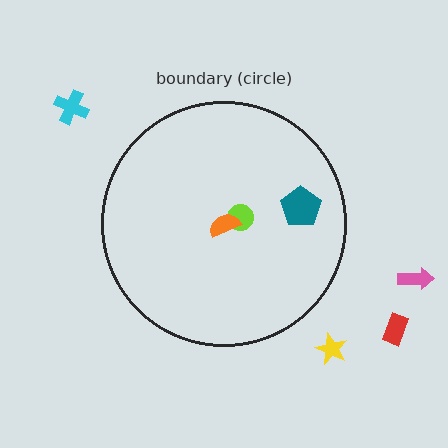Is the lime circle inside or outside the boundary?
Inside.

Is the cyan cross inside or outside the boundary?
Outside.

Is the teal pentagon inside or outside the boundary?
Inside.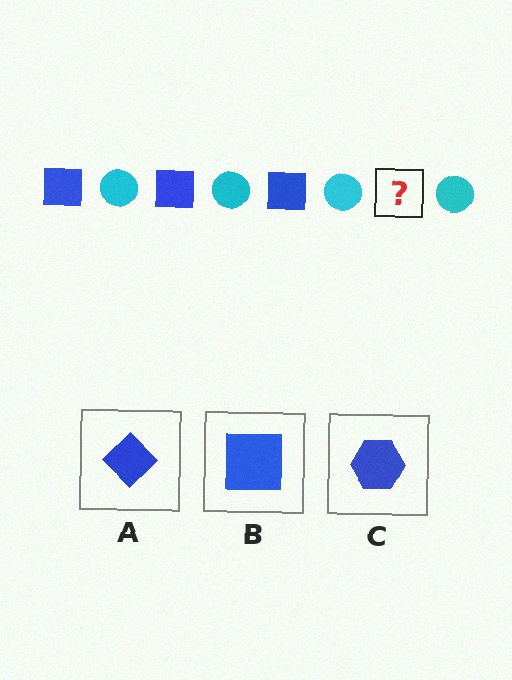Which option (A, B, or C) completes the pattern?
B.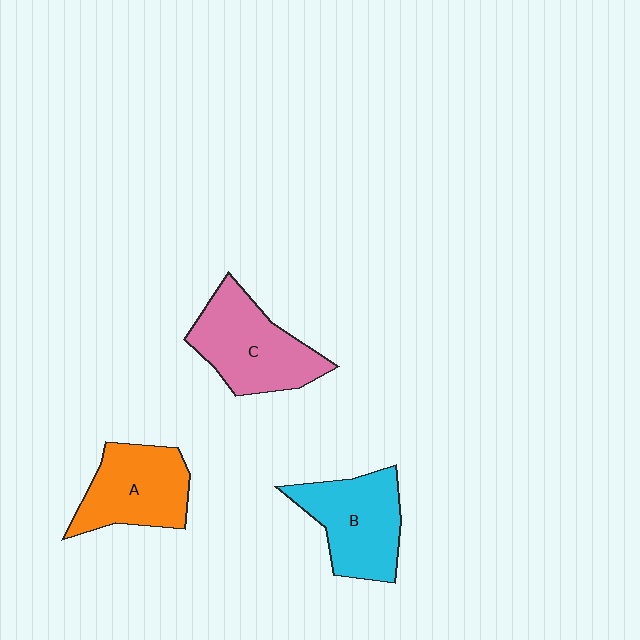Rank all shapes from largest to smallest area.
From largest to smallest: C (pink), B (cyan), A (orange).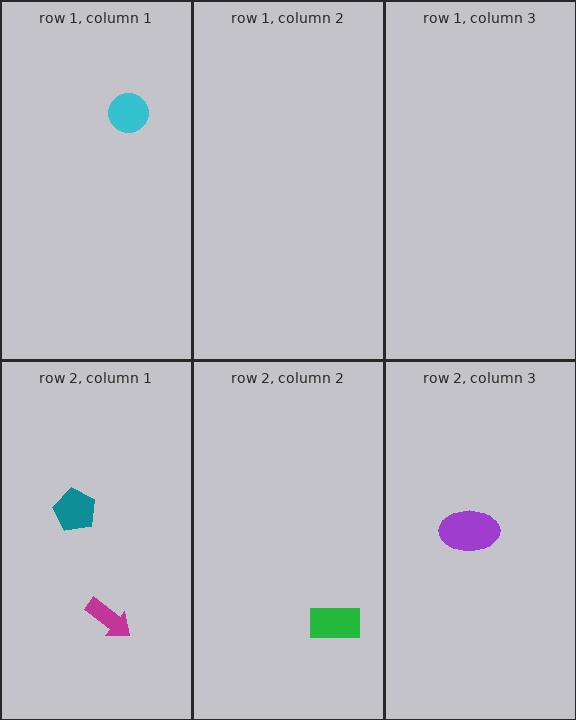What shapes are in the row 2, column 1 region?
The magenta arrow, the teal pentagon.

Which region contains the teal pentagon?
The row 2, column 1 region.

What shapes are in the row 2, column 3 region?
The purple ellipse.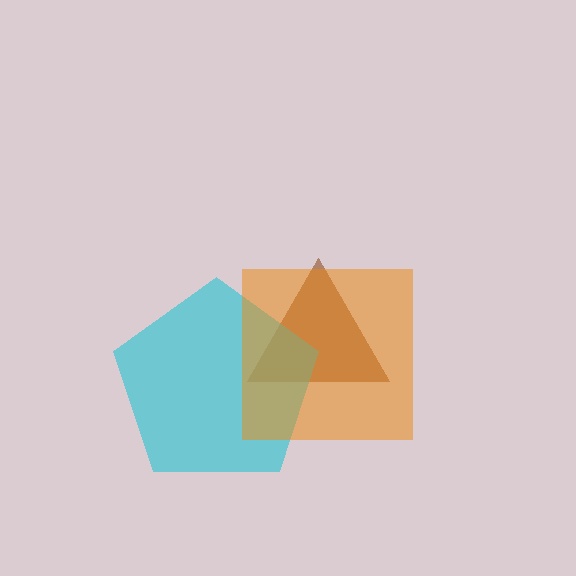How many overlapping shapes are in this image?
There are 3 overlapping shapes in the image.